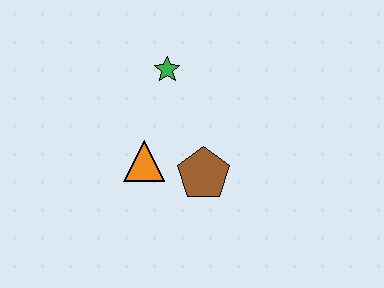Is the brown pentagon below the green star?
Yes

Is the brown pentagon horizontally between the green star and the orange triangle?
No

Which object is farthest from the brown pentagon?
The green star is farthest from the brown pentagon.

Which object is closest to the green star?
The orange triangle is closest to the green star.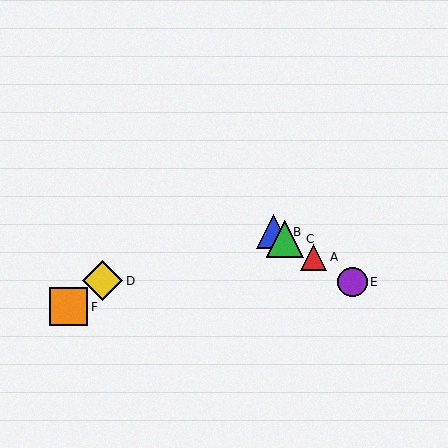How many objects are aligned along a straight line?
4 objects (A, B, C, E) are aligned along a straight line.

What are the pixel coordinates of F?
Object F is at (69, 307).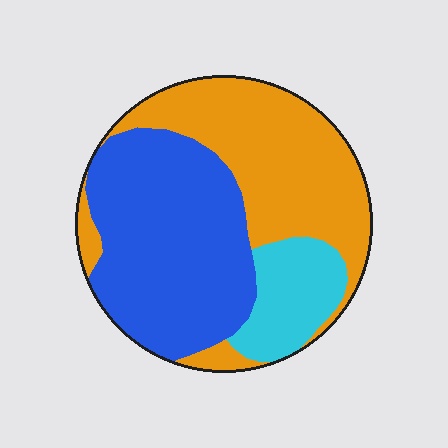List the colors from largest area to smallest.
From largest to smallest: blue, orange, cyan.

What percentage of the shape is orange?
Orange takes up about two fifths (2/5) of the shape.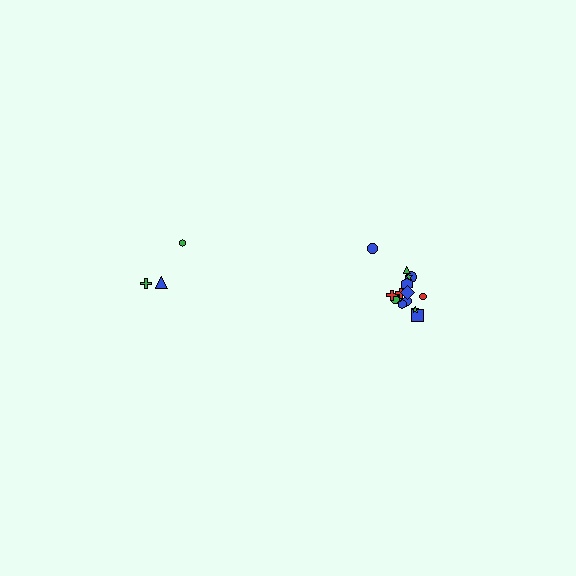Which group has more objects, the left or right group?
The right group.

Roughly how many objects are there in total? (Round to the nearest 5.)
Roughly 20 objects in total.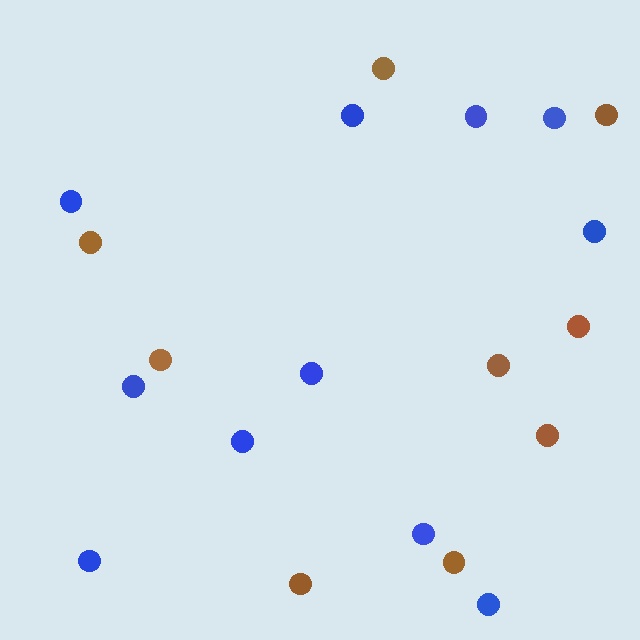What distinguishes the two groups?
There are 2 groups: one group of blue circles (11) and one group of brown circles (9).